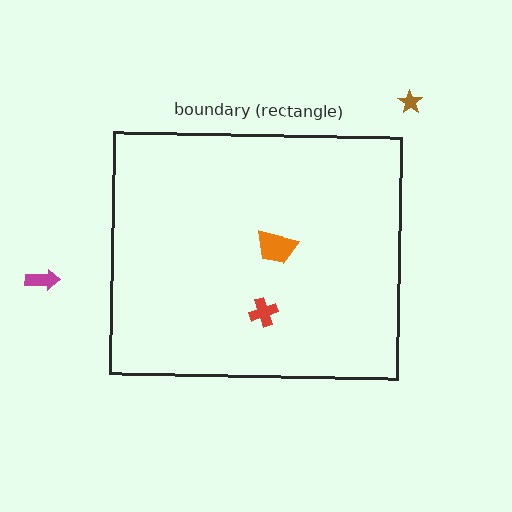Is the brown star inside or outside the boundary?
Outside.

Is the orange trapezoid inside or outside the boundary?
Inside.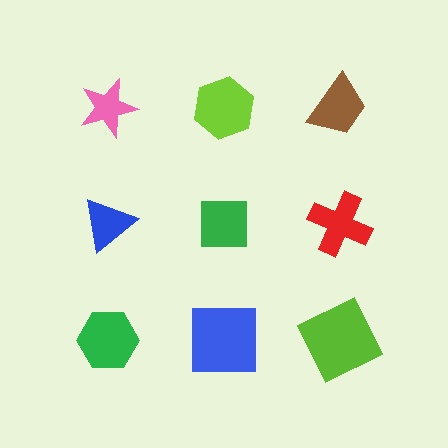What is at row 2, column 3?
A red cross.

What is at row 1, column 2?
A lime hexagon.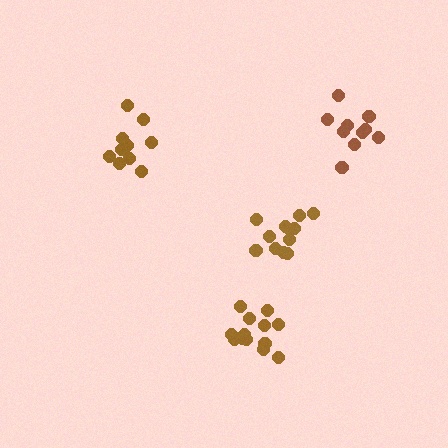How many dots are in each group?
Group 1: 10 dots, Group 2: 12 dots, Group 3: 10 dots, Group 4: 13 dots (45 total).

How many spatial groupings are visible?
There are 4 spatial groupings.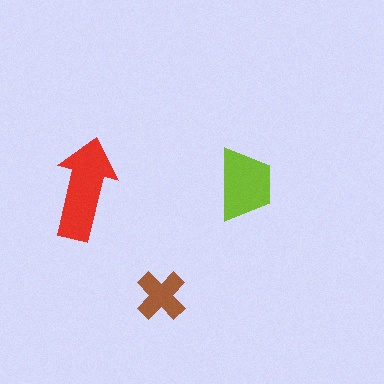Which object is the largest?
The red arrow.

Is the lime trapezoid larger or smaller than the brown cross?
Larger.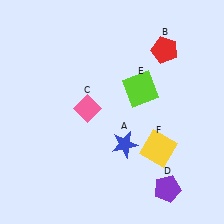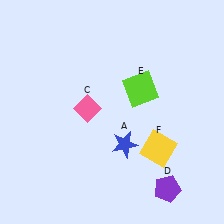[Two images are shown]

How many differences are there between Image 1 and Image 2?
There is 1 difference between the two images.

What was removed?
The red pentagon (B) was removed in Image 2.